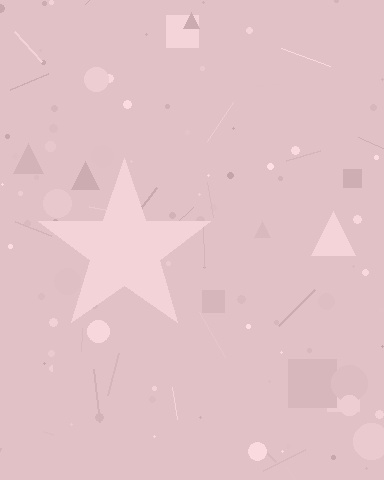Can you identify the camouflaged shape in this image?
The camouflaged shape is a star.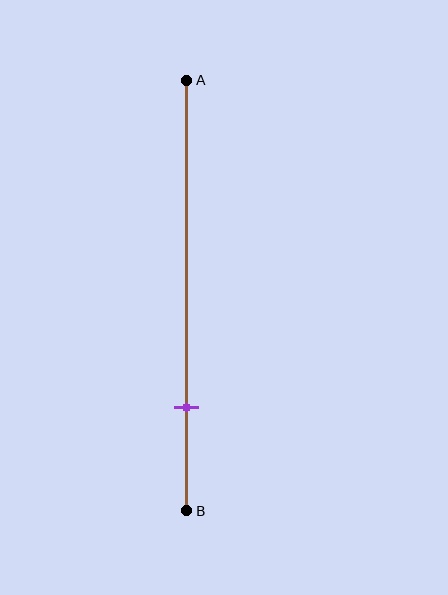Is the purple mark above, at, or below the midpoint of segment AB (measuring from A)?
The purple mark is below the midpoint of segment AB.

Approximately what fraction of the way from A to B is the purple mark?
The purple mark is approximately 75% of the way from A to B.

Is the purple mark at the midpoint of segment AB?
No, the mark is at about 75% from A, not at the 50% midpoint.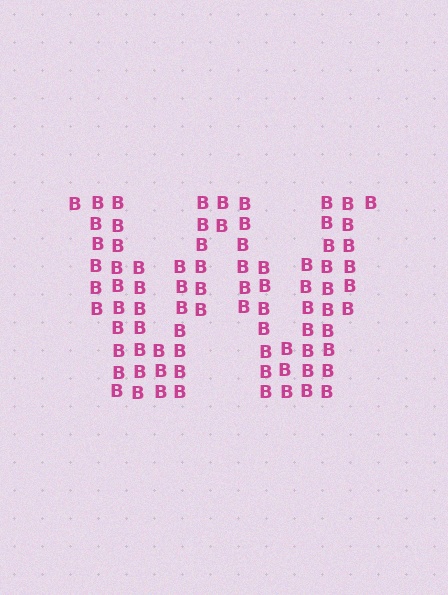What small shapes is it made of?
It is made of small letter B's.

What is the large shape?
The large shape is the letter W.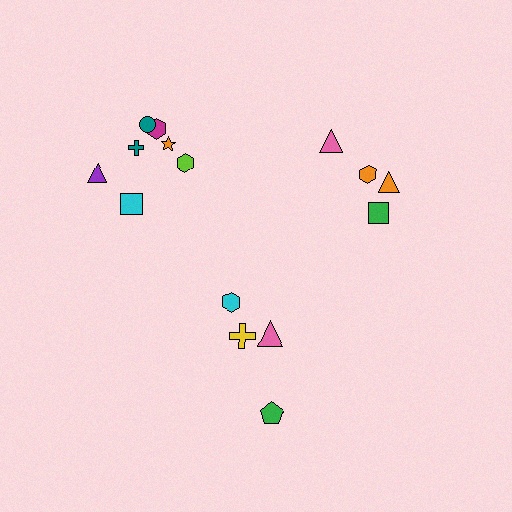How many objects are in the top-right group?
There are 4 objects.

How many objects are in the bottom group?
There are 4 objects.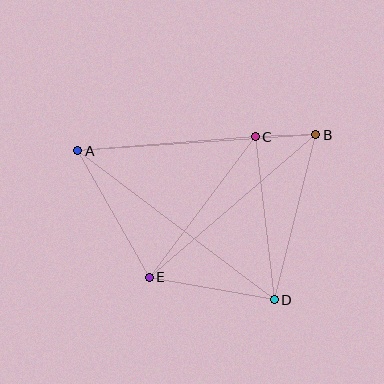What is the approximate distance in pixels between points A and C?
The distance between A and C is approximately 178 pixels.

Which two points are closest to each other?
Points B and C are closest to each other.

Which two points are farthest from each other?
Points A and D are farthest from each other.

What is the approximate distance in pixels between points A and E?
The distance between A and E is approximately 146 pixels.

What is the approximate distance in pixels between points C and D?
The distance between C and D is approximately 164 pixels.